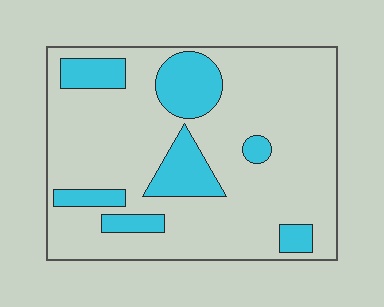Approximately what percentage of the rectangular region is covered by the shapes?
Approximately 20%.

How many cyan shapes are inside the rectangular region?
7.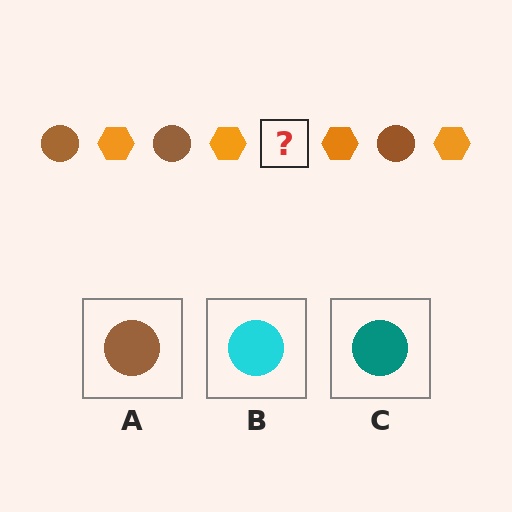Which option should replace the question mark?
Option A.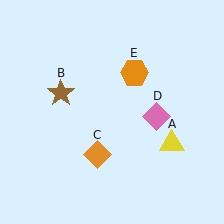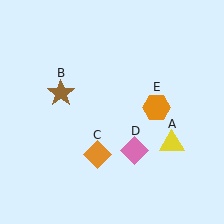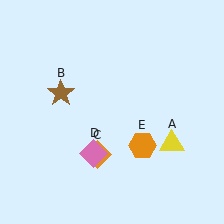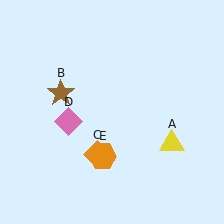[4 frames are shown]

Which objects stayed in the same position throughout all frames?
Yellow triangle (object A) and brown star (object B) and orange diamond (object C) remained stationary.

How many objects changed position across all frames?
2 objects changed position: pink diamond (object D), orange hexagon (object E).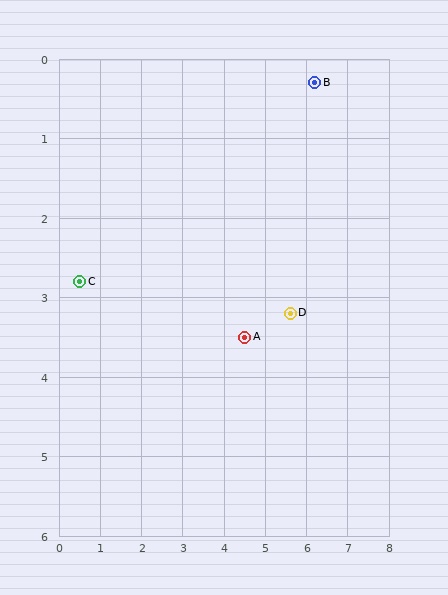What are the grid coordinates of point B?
Point B is at approximately (6.2, 0.3).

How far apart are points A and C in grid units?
Points A and C are about 4.1 grid units apart.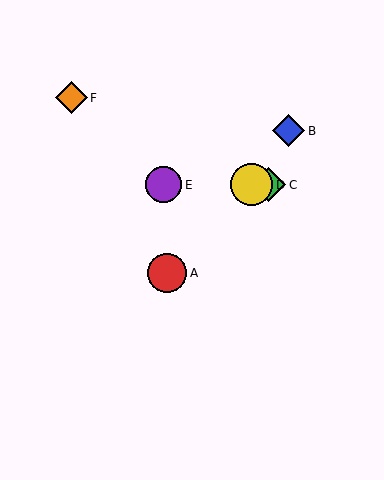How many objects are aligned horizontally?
3 objects (C, D, E) are aligned horizontally.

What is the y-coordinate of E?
Object E is at y≈185.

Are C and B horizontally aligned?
No, C is at y≈185 and B is at y≈131.